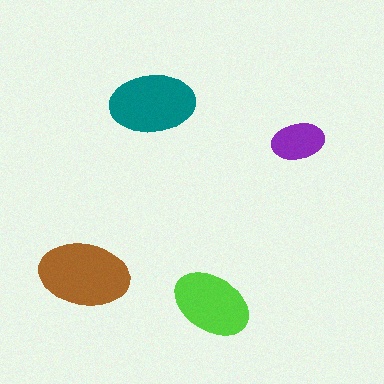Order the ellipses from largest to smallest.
the brown one, the teal one, the lime one, the purple one.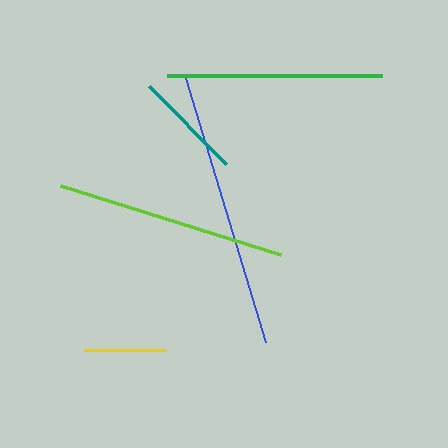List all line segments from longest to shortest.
From longest to shortest: blue, lime, green, teal, yellow.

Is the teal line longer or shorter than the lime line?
The lime line is longer than the teal line.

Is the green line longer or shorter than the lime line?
The lime line is longer than the green line.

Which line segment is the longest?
The blue line is the longest at approximately 276 pixels.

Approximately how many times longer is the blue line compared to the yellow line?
The blue line is approximately 3.4 times the length of the yellow line.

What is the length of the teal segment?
The teal segment is approximately 109 pixels long.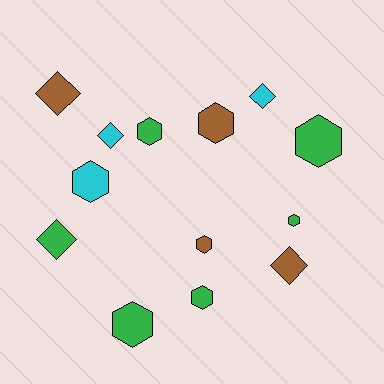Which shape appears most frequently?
Hexagon, with 8 objects.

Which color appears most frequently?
Green, with 6 objects.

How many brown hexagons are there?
There are 2 brown hexagons.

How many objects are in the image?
There are 13 objects.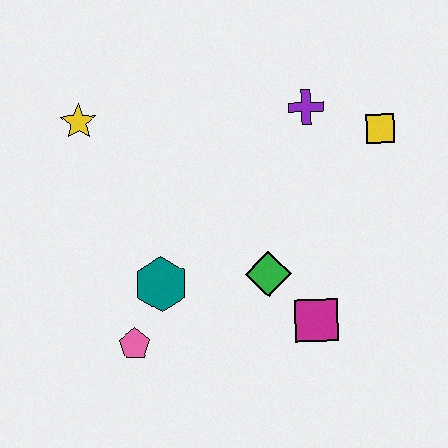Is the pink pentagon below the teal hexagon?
Yes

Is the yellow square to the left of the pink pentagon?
No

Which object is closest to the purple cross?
The yellow square is closest to the purple cross.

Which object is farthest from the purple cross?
The pink pentagon is farthest from the purple cross.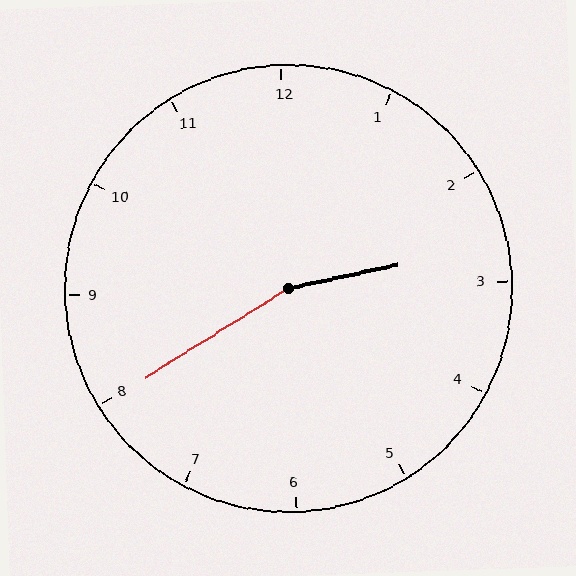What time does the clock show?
2:40.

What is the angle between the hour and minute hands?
Approximately 160 degrees.